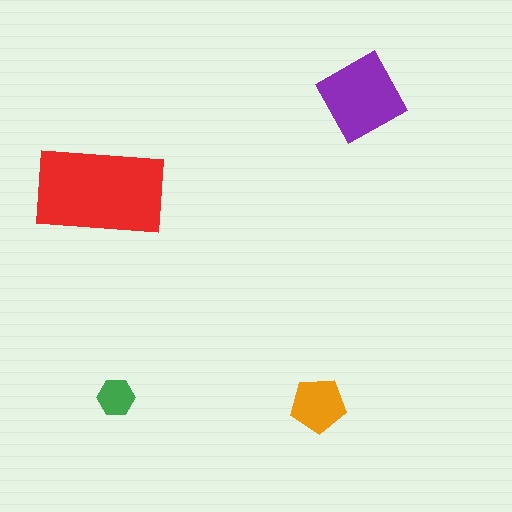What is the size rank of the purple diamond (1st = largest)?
2nd.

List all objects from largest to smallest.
The red rectangle, the purple diamond, the orange pentagon, the green hexagon.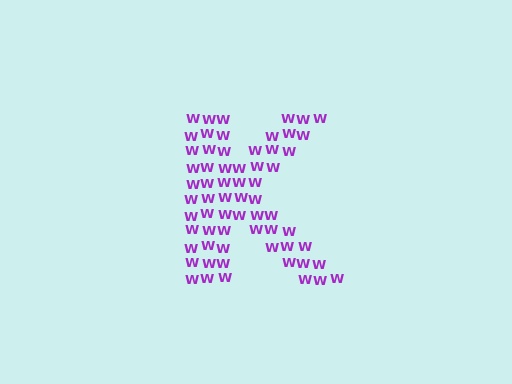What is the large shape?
The large shape is the letter K.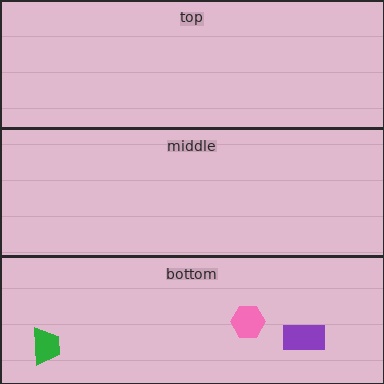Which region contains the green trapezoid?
The bottom region.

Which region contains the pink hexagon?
The bottom region.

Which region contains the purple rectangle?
The bottom region.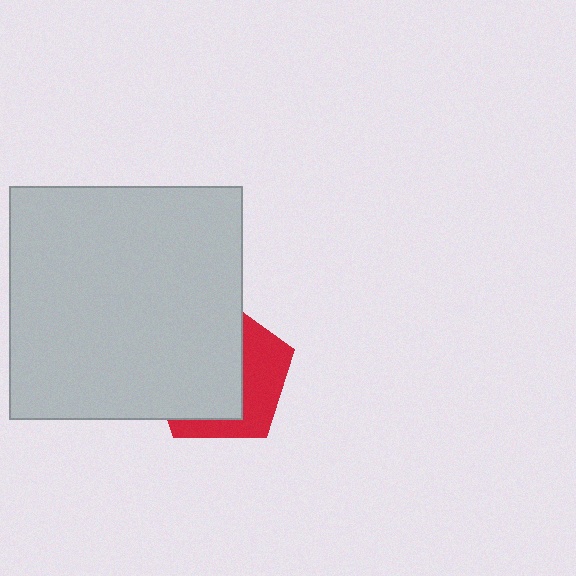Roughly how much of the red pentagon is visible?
A small part of it is visible (roughly 37%).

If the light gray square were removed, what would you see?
You would see the complete red pentagon.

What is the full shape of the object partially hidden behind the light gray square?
The partially hidden object is a red pentagon.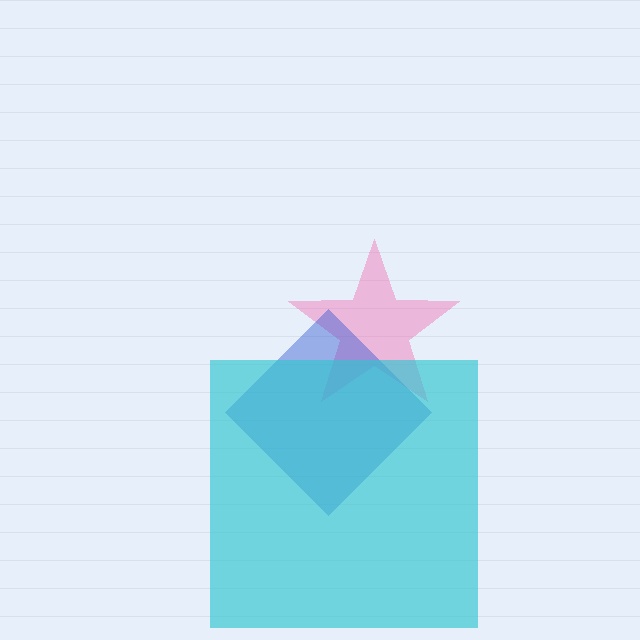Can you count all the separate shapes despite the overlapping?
Yes, there are 3 separate shapes.